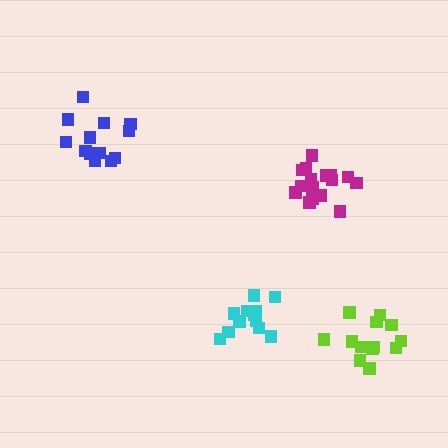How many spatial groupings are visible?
There are 4 spatial groupings.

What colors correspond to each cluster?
The clusters are colored: magenta, blue, cyan, lime.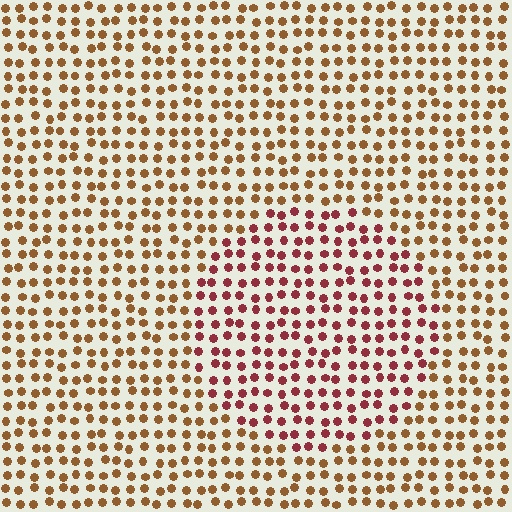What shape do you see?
I see a circle.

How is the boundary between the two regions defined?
The boundary is defined purely by a slight shift in hue (about 39 degrees). Spacing, size, and orientation are identical on both sides.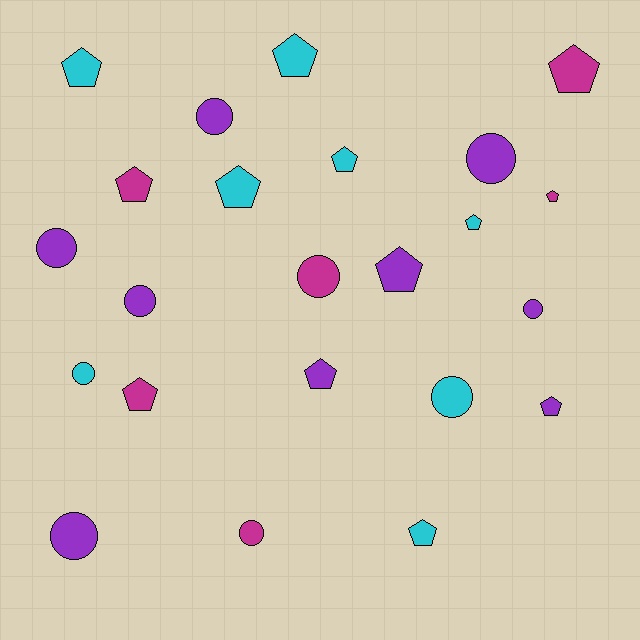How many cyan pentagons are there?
There are 6 cyan pentagons.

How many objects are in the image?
There are 23 objects.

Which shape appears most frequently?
Pentagon, with 13 objects.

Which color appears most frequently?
Purple, with 9 objects.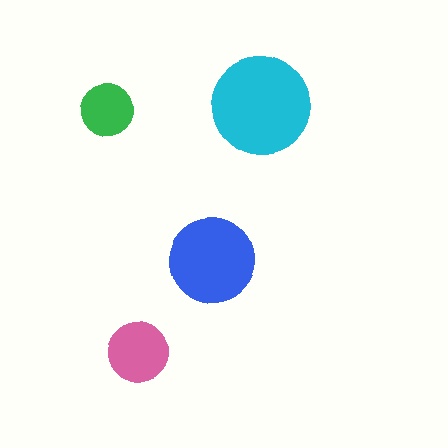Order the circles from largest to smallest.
the cyan one, the blue one, the pink one, the green one.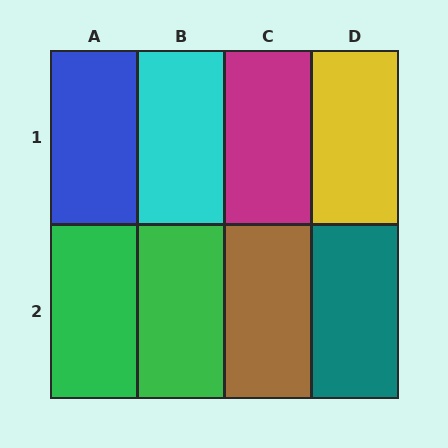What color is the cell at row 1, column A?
Blue.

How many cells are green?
2 cells are green.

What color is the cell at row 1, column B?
Cyan.